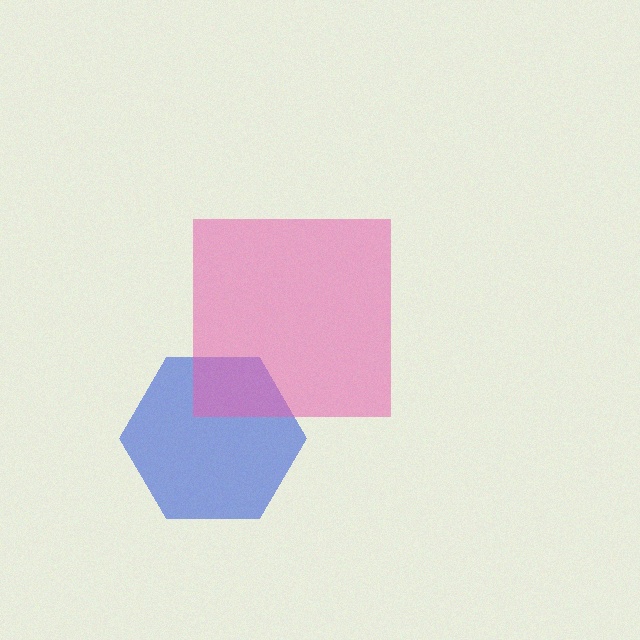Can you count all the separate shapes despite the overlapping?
Yes, there are 2 separate shapes.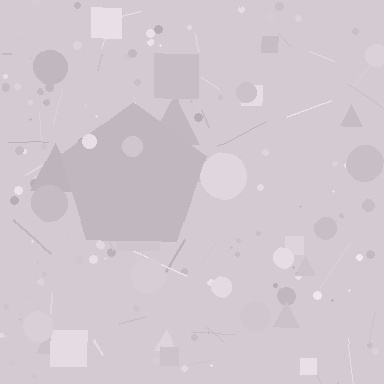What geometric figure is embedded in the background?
A pentagon is embedded in the background.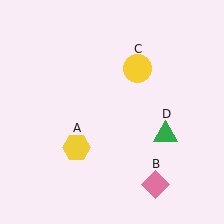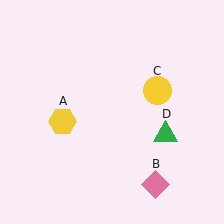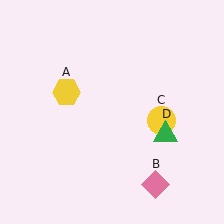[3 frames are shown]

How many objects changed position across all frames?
2 objects changed position: yellow hexagon (object A), yellow circle (object C).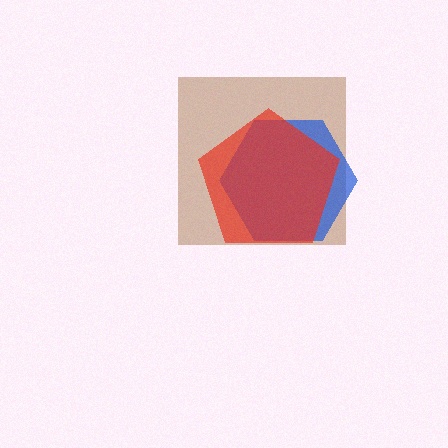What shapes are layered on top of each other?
The layered shapes are: a brown square, a blue hexagon, a red pentagon.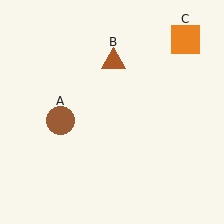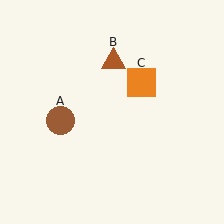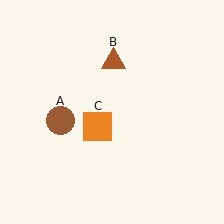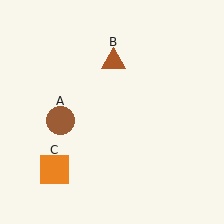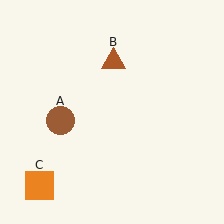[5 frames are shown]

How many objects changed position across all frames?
1 object changed position: orange square (object C).